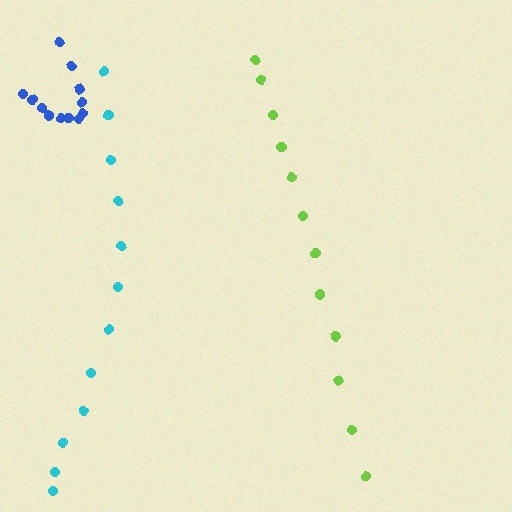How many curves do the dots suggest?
There are 3 distinct paths.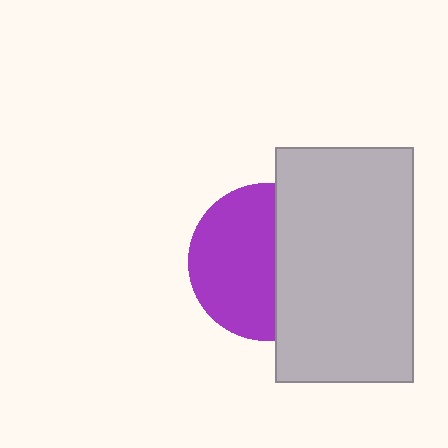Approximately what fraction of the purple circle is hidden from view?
Roughly 43% of the purple circle is hidden behind the light gray rectangle.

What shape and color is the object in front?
The object in front is a light gray rectangle.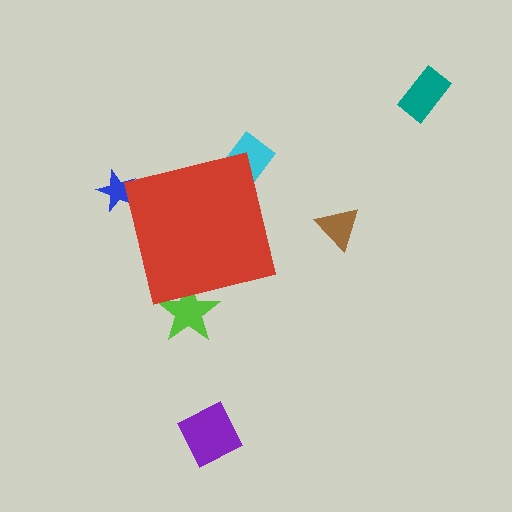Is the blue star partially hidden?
Yes, the blue star is partially hidden behind the red square.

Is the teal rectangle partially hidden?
No, the teal rectangle is fully visible.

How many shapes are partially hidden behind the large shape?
3 shapes are partially hidden.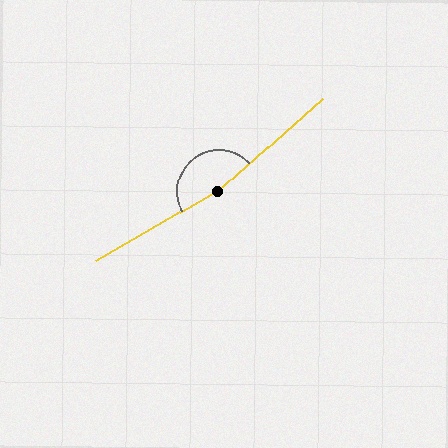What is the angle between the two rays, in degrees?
Approximately 168 degrees.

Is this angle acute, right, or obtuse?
It is obtuse.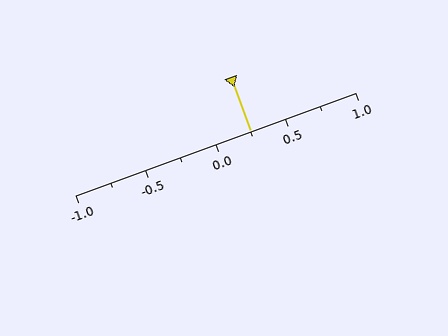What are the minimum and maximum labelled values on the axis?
The axis runs from -1.0 to 1.0.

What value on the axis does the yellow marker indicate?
The marker indicates approximately 0.25.